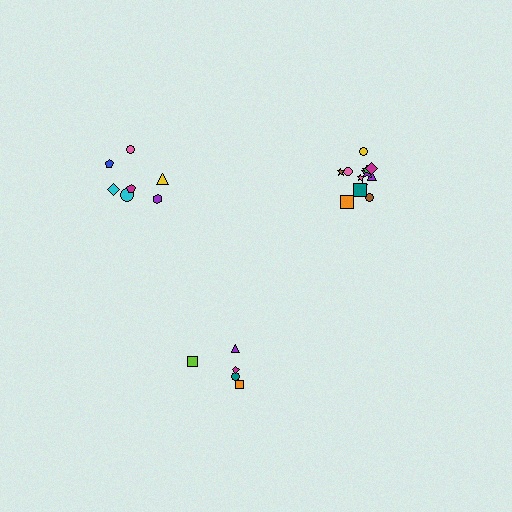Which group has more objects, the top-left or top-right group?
The top-right group.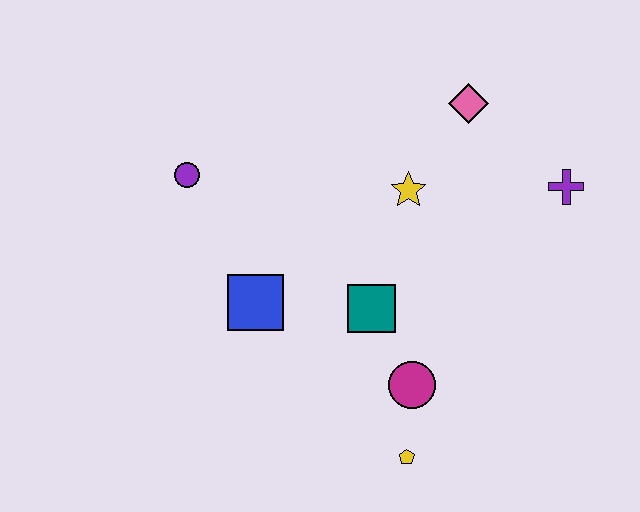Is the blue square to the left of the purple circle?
No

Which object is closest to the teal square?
The magenta circle is closest to the teal square.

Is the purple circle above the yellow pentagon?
Yes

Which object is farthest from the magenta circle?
The purple circle is farthest from the magenta circle.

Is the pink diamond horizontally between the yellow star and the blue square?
No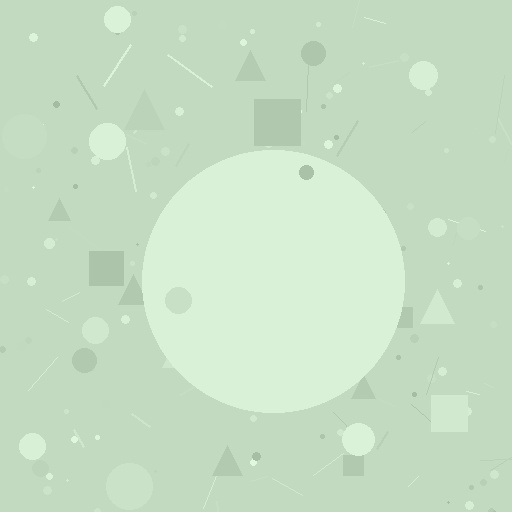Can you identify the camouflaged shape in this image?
The camouflaged shape is a circle.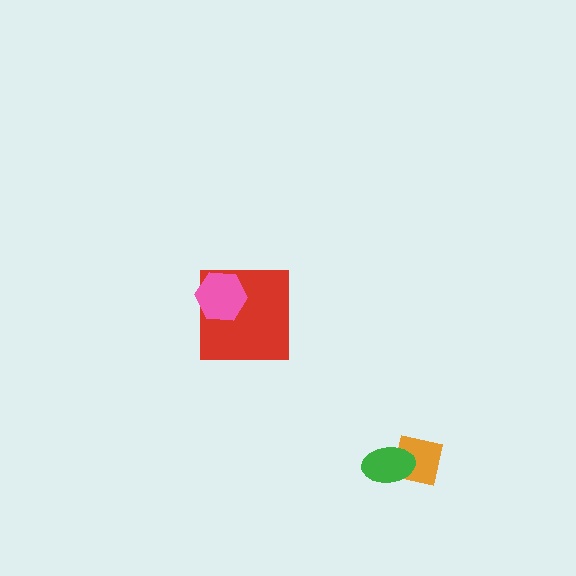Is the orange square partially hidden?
Yes, it is partially covered by another shape.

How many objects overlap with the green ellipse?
1 object overlaps with the green ellipse.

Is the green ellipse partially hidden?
No, no other shape covers it.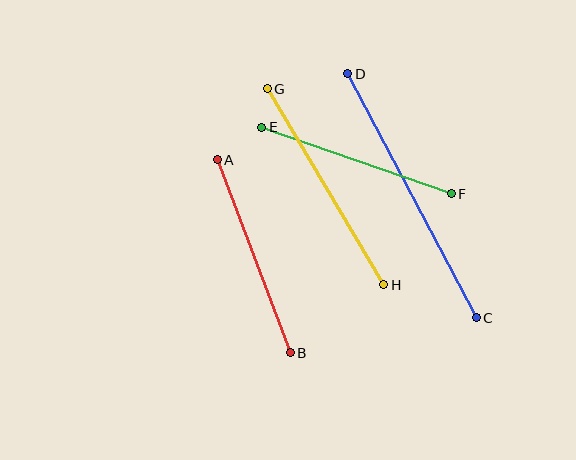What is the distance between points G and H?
The distance is approximately 228 pixels.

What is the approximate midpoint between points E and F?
The midpoint is at approximately (356, 160) pixels.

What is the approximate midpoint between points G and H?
The midpoint is at approximately (326, 187) pixels.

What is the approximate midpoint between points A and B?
The midpoint is at approximately (254, 256) pixels.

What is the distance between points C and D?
The distance is approximately 276 pixels.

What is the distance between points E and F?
The distance is approximately 201 pixels.